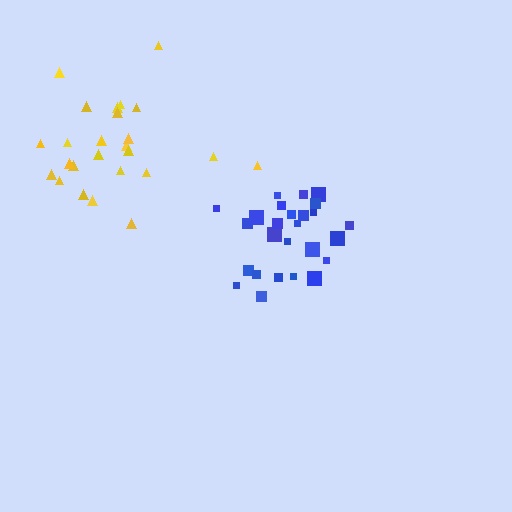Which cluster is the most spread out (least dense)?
Yellow.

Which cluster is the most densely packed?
Blue.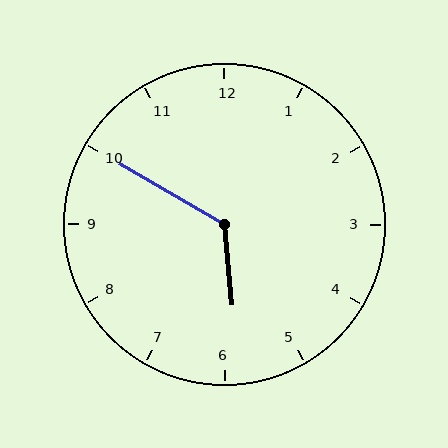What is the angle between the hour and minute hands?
Approximately 125 degrees.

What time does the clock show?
5:50.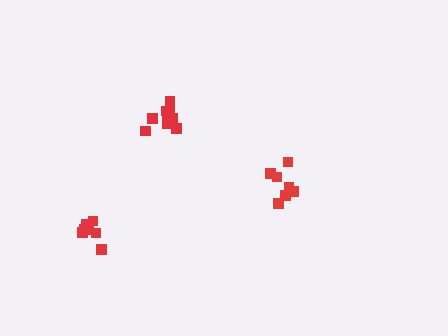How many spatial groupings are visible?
There are 3 spatial groupings.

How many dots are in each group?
Group 1: 8 dots, Group 2: 11 dots, Group 3: 7 dots (26 total).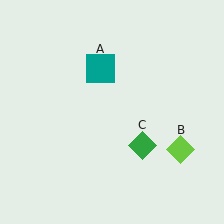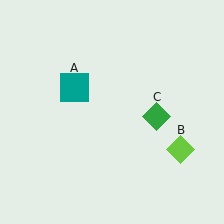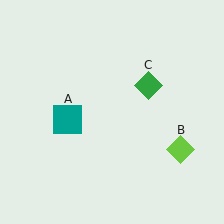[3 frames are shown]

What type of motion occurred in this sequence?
The teal square (object A), green diamond (object C) rotated counterclockwise around the center of the scene.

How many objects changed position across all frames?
2 objects changed position: teal square (object A), green diamond (object C).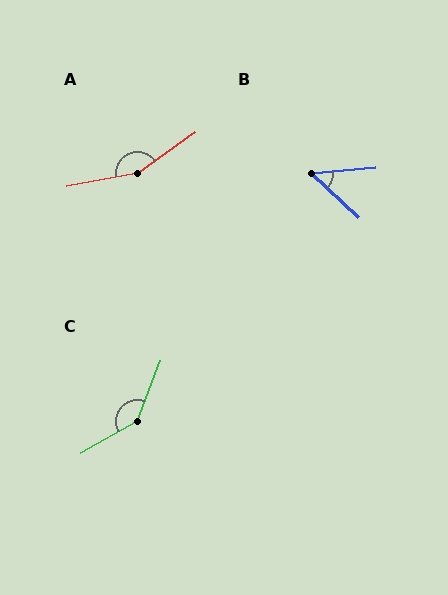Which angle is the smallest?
B, at approximately 48 degrees.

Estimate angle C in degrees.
Approximately 140 degrees.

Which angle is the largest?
A, at approximately 154 degrees.